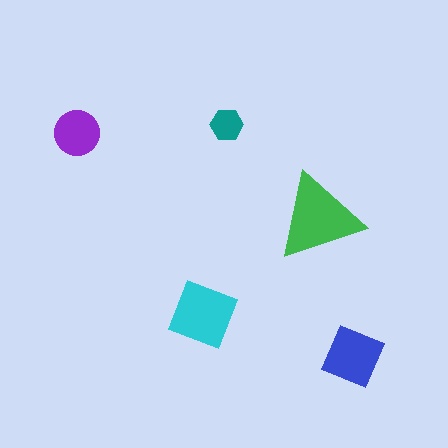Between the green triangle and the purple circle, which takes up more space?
The green triangle.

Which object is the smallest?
The teal hexagon.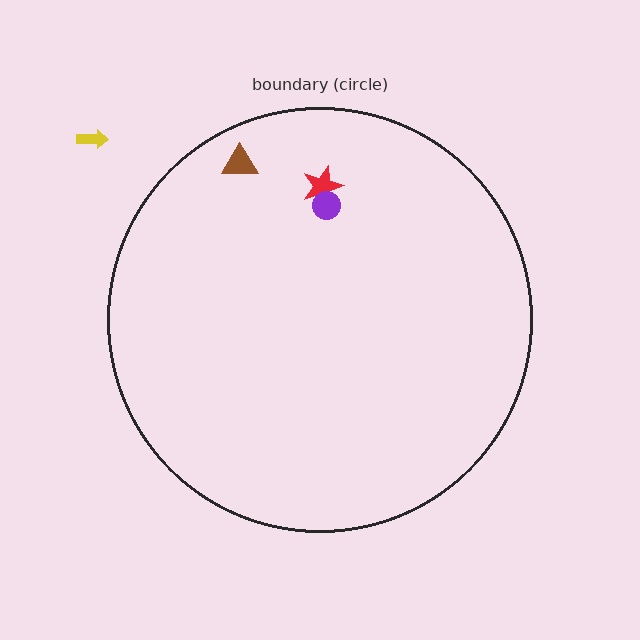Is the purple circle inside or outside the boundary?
Inside.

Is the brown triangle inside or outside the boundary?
Inside.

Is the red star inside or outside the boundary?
Inside.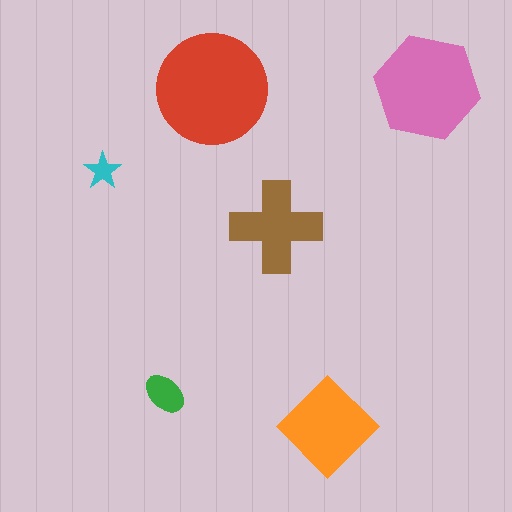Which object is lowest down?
The orange diamond is bottommost.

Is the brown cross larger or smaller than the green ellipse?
Larger.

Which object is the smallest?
The cyan star.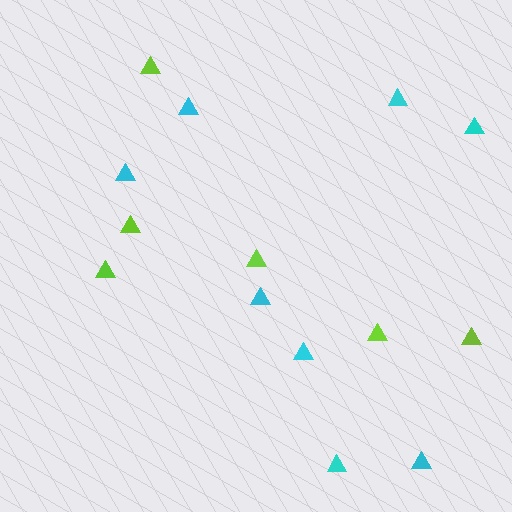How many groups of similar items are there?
There are 2 groups: one group of cyan triangles (8) and one group of lime triangles (6).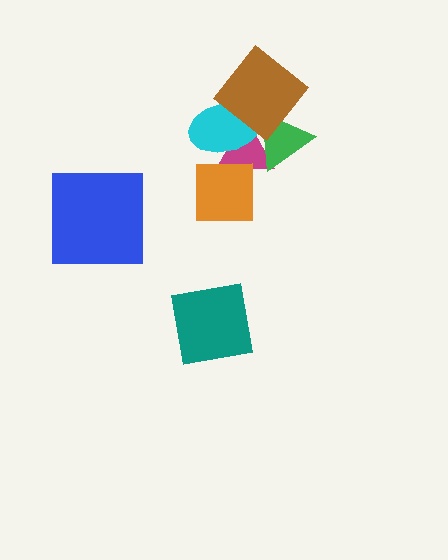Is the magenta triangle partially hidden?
Yes, it is partially covered by another shape.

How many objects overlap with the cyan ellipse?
4 objects overlap with the cyan ellipse.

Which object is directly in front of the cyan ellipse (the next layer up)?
The green triangle is directly in front of the cyan ellipse.